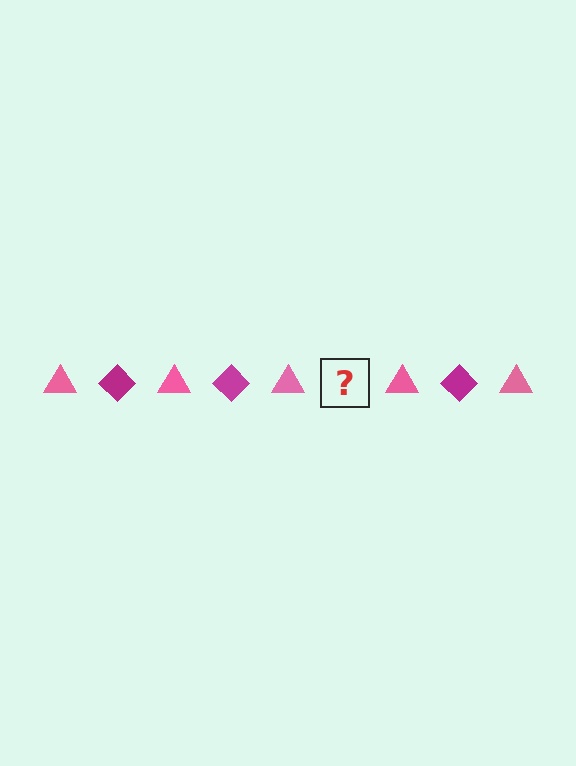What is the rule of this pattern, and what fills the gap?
The rule is that the pattern alternates between pink triangle and magenta diamond. The gap should be filled with a magenta diamond.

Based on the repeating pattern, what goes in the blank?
The blank should be a magenta diamond.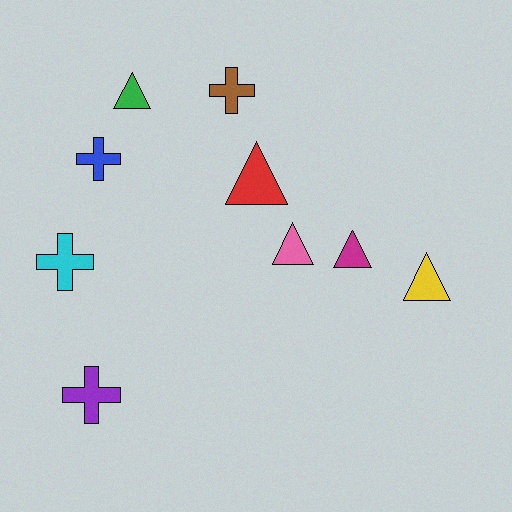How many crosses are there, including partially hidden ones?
There are 4 crosses.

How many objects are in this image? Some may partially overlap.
There are 9 objects.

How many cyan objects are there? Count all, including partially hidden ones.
There is 1 cyan object.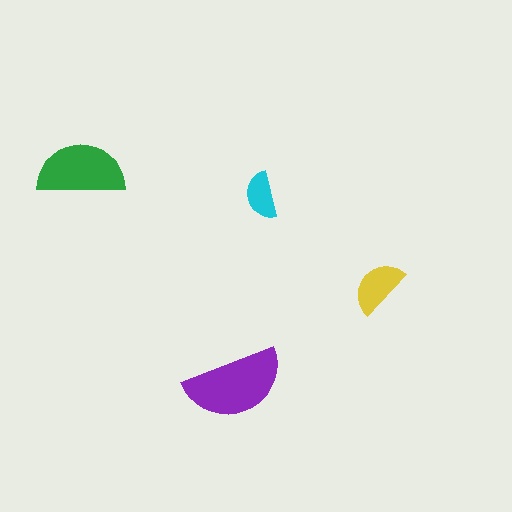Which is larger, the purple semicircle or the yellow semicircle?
The purple one.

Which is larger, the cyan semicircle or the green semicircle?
The green one.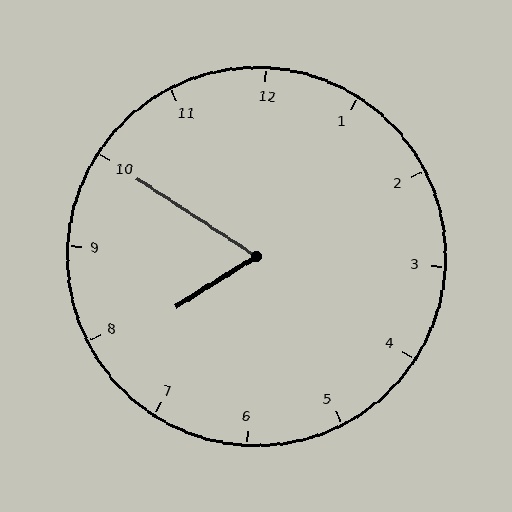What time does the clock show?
7:50.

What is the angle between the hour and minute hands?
Approximately 65 degrees.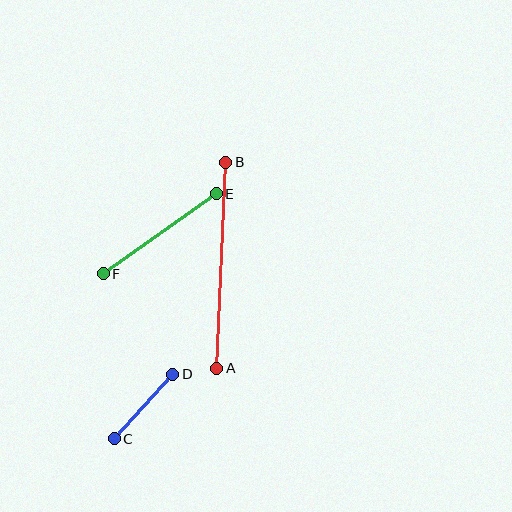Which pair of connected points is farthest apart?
Points A and B are farthest apart.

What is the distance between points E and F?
The distance is approximately 138 pixels.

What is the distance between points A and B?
The distance is approximately 207 pixels.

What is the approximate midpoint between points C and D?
The midpoint is at approximately (144, 407) pixels.